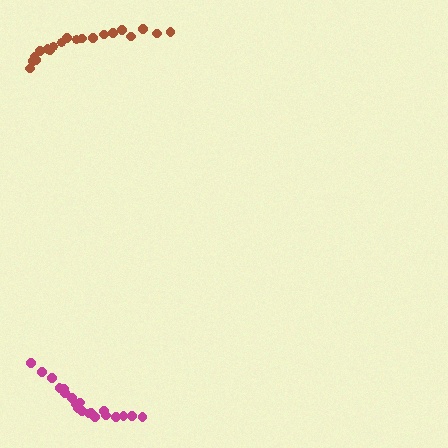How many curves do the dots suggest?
There are 2 distinct paths.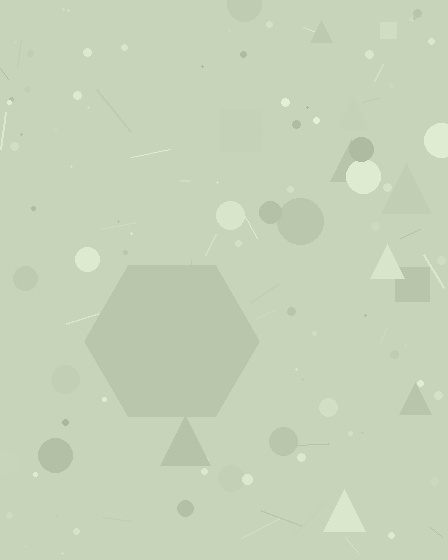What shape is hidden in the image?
A hexagon is hidden in the image.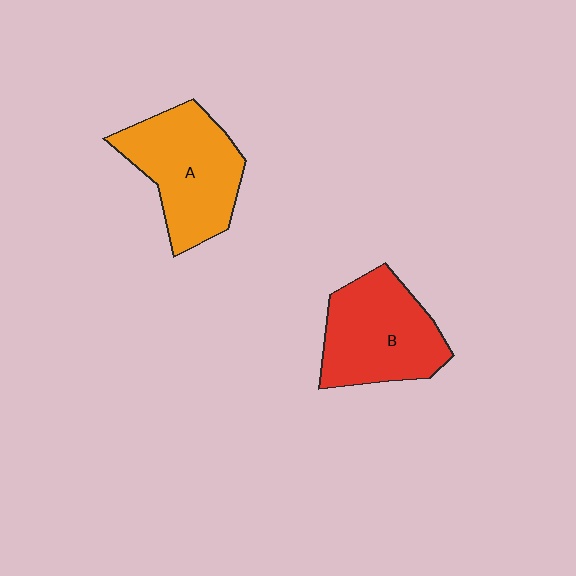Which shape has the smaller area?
Shape B (red).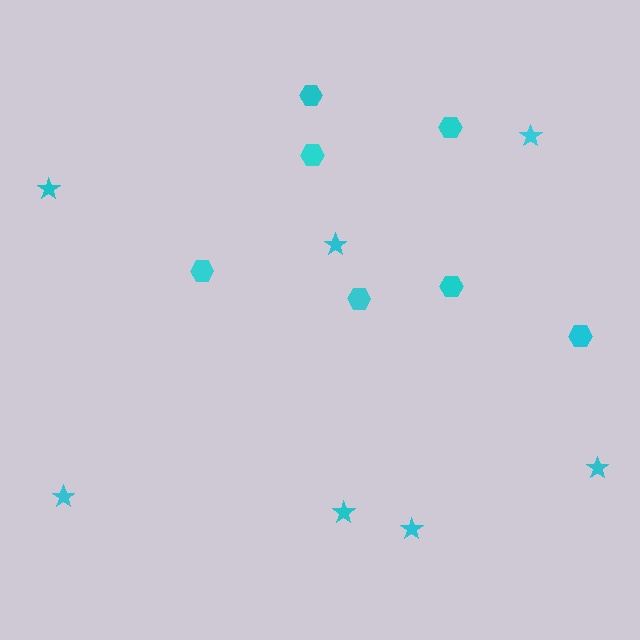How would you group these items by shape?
There are 2 groups: one group of stars (7) and one group of hexagons (7).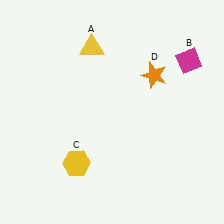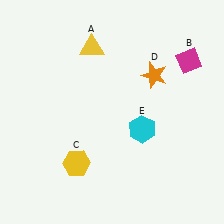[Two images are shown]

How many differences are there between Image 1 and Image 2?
There is 1 difference between the two images.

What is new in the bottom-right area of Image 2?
A cyan hexagon (E) was added in the bottom-right area of Image 2.